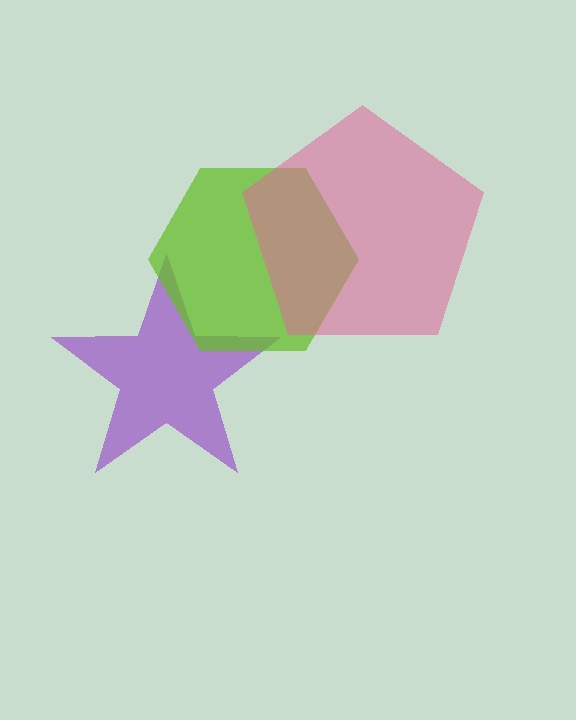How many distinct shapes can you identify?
There are 3 distinct shapes: a purple star, a lime hexagon, a pink pentagon.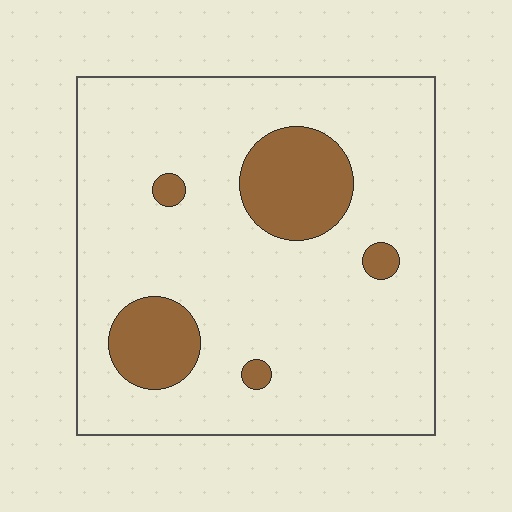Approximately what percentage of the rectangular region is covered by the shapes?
Approximately 15%.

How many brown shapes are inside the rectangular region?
5.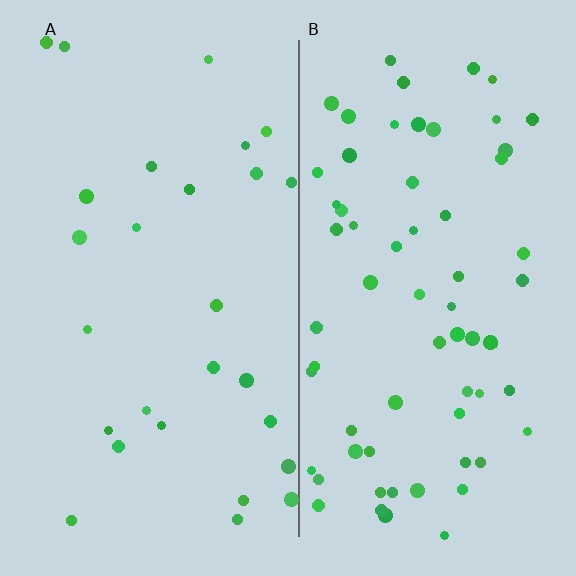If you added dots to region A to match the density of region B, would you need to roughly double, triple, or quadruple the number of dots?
Approximately double.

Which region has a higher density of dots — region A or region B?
B (the right).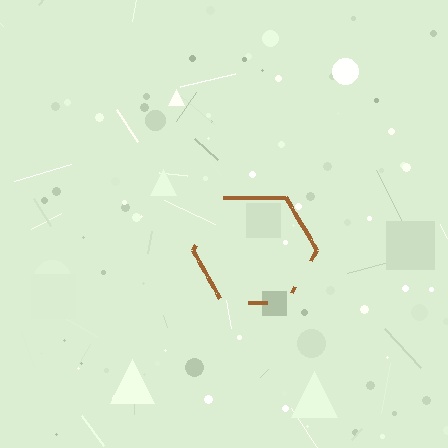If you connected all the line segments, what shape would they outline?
They would outline a hexagon.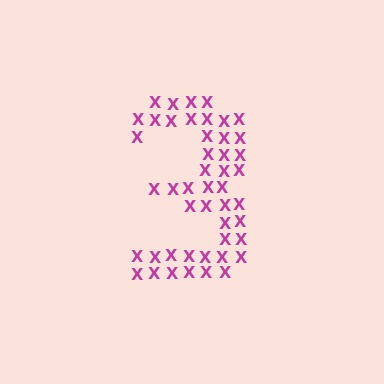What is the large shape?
The large shape is the digit 3.